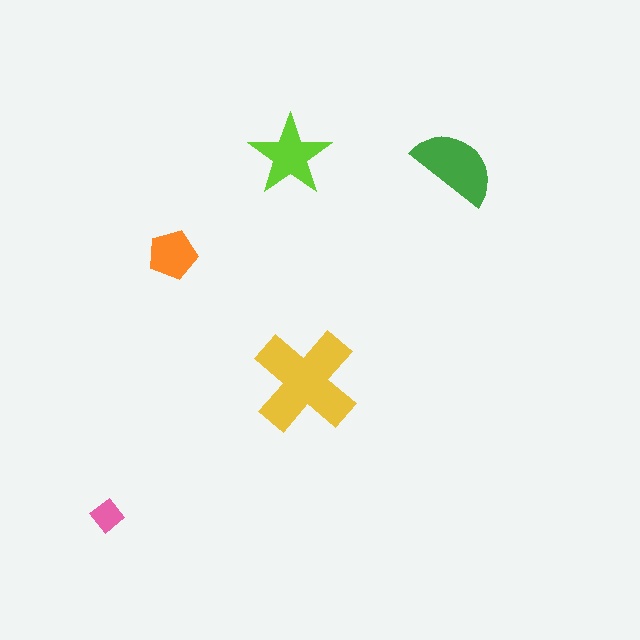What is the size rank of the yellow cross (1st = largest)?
1st.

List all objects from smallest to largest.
The pink diamond, the orange pentagon, the lime star, the green semicircle, the yellow cross.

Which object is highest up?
The lime star is topmost.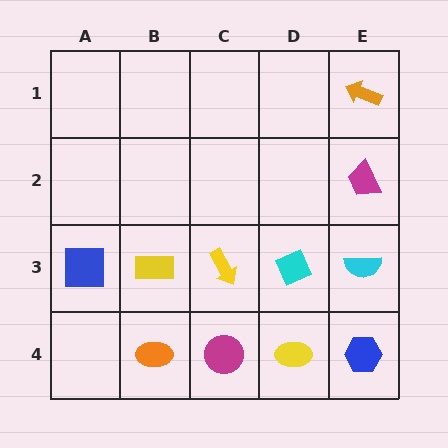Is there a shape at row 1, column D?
No, that cell is empty.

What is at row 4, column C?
A magenta circle.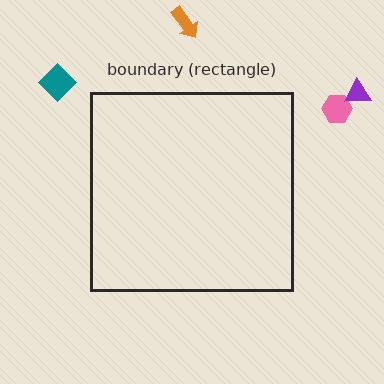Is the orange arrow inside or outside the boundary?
Outside.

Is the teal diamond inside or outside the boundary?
Outside.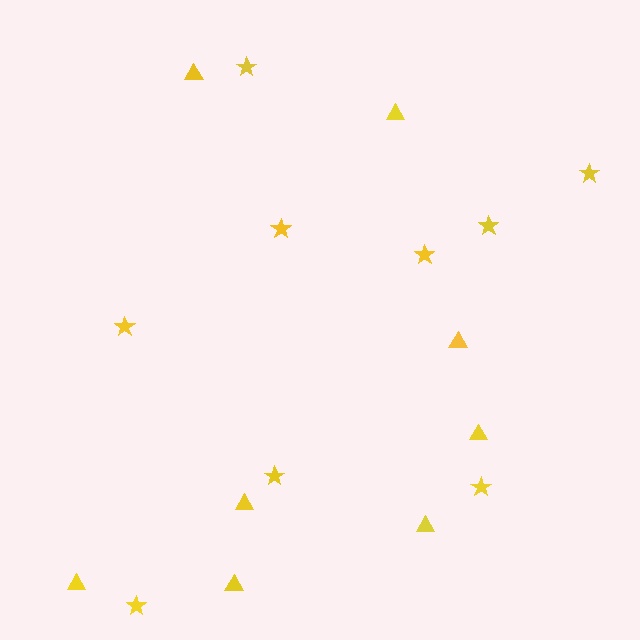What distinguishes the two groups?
There are 2 groups: one group of stars (9) and one group of triangles (8).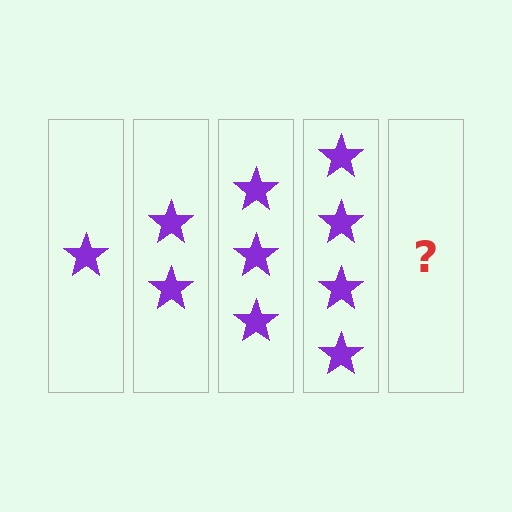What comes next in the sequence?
The next element should be 5 stars.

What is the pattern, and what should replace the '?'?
The pattern is that each step adds one more star. The '?' should be 5 stars.